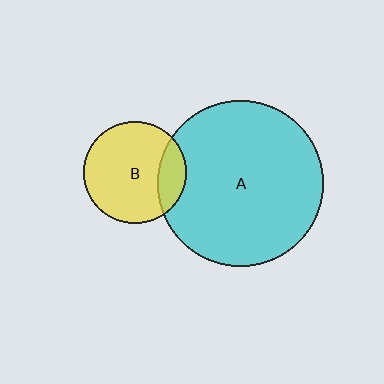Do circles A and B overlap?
Yes.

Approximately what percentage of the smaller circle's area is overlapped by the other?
Approximately 20%.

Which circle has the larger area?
Circle A (cyan).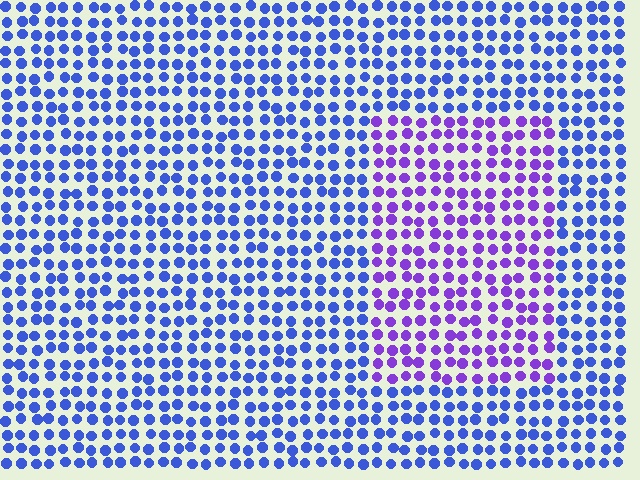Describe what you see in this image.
The image is filled with small blue elements in a uniform arrangement. A rectangle-shaped region is visible where the elements are tinted to a slightly different hue, forming a subtle color boundary.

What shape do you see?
I see a rectangle.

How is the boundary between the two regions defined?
The boundary is defined purely by a slight shift in hue (about 41 degrees). Spacing, size, and orientation are identical on both sides.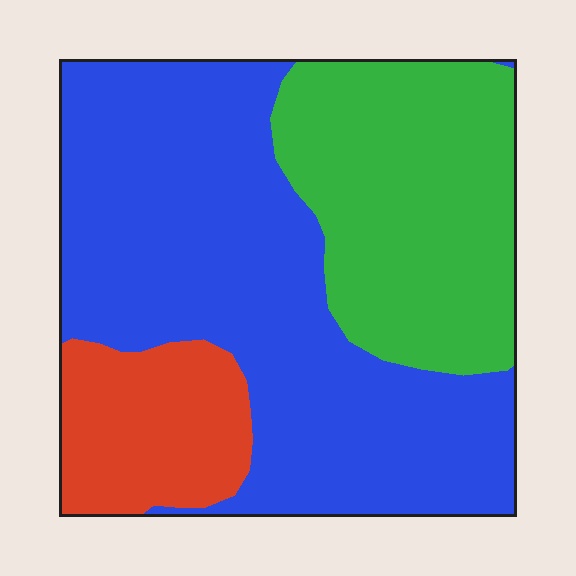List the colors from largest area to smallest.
From largest to smallest: blue, green, red.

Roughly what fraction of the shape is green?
Green takes up about one third (1/3) of the shape.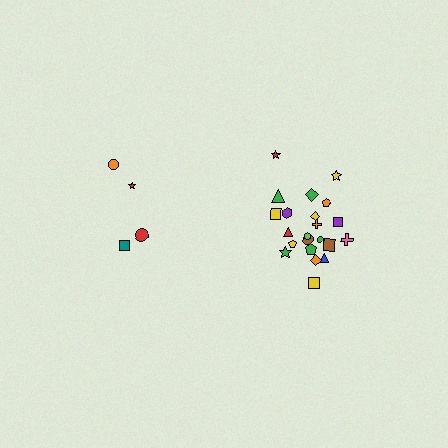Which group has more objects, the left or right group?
The right group.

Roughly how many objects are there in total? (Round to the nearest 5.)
Roughly 25 objects in total.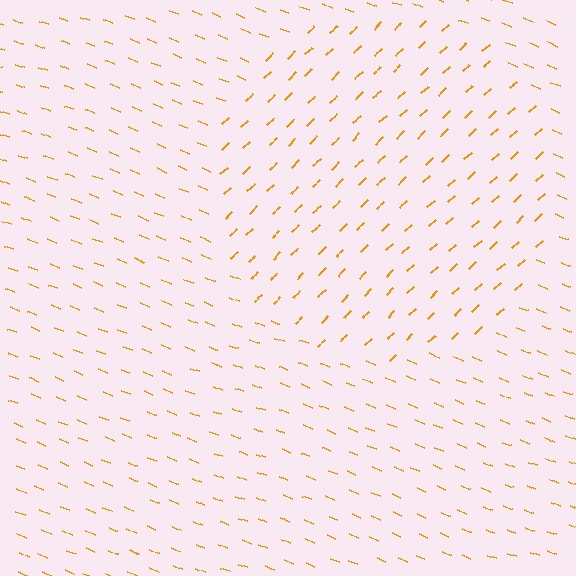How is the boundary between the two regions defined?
The boundary is defined purely by a change in line orientation (approximately 65 degrees difference). All lines are the same color and thickness.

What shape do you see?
I see a circle.